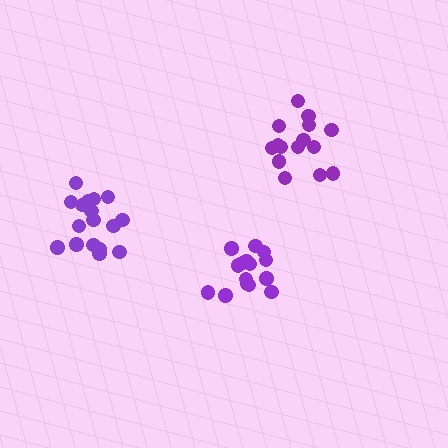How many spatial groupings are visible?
There are 3 spatial groupings.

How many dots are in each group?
Group 1: 15 dots, Group 2: 15 dots, Group 3: 17 dots (47 total).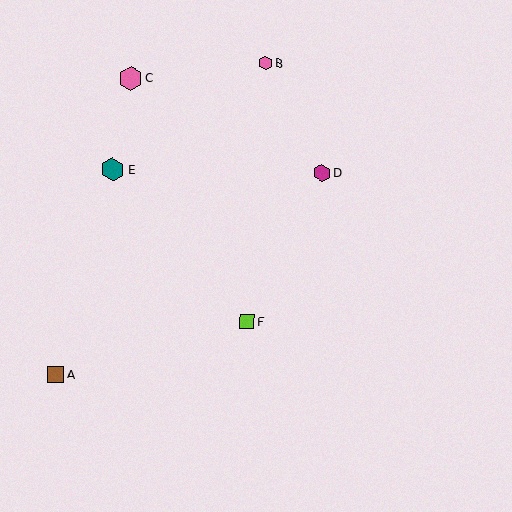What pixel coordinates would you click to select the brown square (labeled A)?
Click at (56, 374) to select the brown square A.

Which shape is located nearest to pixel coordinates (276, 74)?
The pink hexagon (labeled B) at (265, 63) is nearest to that location.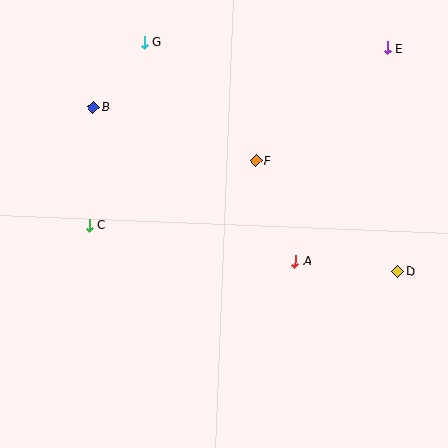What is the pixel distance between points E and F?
The distance between E and F is 173 pixels.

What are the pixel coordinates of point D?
Point D is at (398, 271).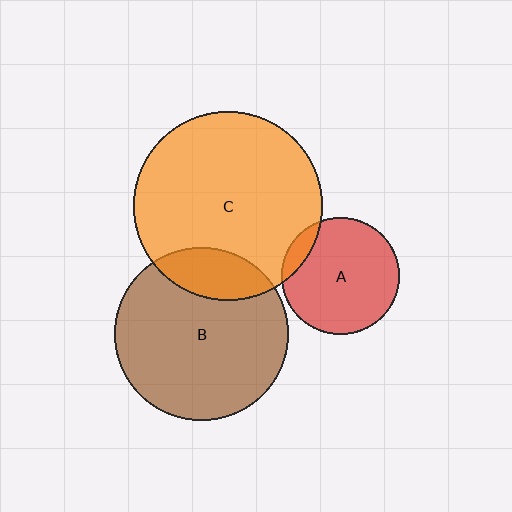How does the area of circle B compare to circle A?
Approximately 2.2 times.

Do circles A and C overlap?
Yes.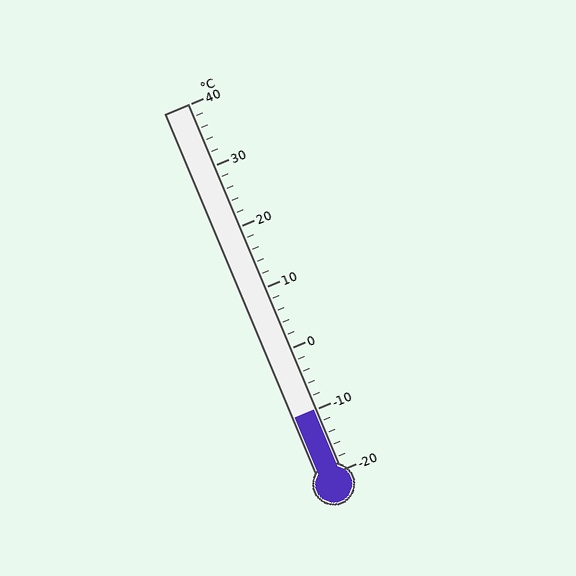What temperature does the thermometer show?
The thermometer shows approximately -10°C.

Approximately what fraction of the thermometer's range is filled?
The thermometer is filled to approximately 15% of its range.